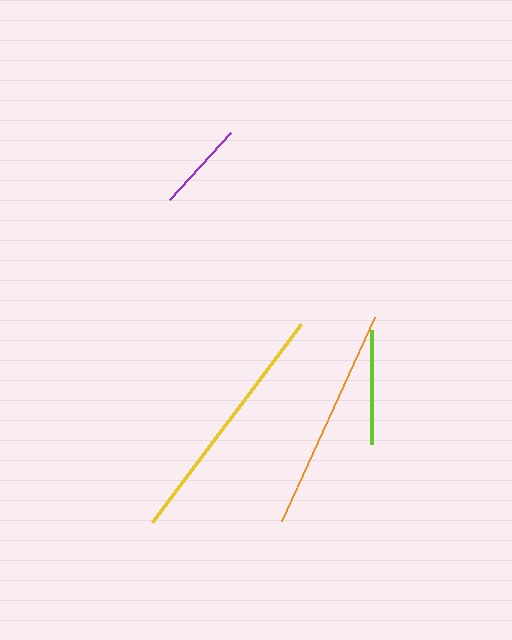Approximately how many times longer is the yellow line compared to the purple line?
The yellow line is approximately 2.7 times the length of the purple line.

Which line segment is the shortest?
The purple line is the shortest at approximately 90 pixels.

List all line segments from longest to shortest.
From longest to shortest: yellow, orange, lime, purple.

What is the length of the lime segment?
The lime segment is approximately 113 pixels long.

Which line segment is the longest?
The yellow line is the longest at approximately 248 pixels.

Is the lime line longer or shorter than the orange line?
The orange line is longer than the lime line.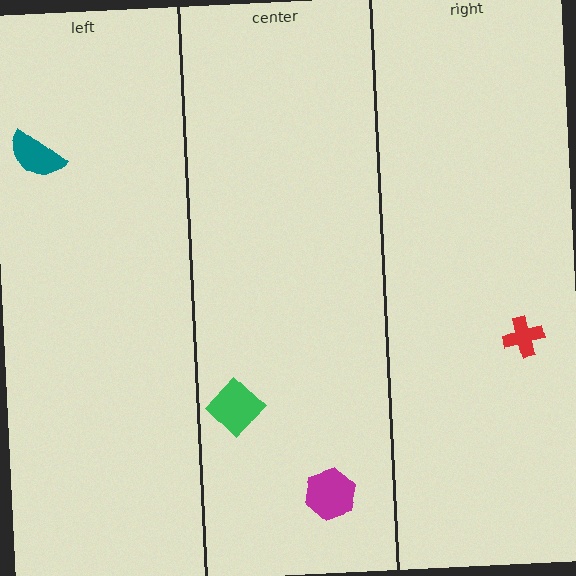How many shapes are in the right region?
1.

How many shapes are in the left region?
1.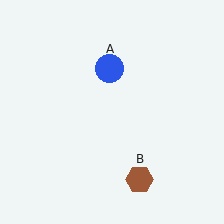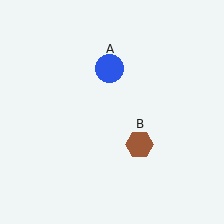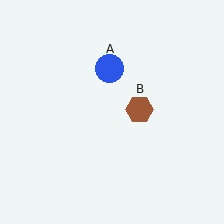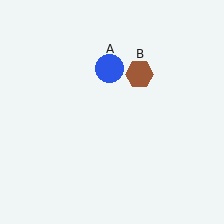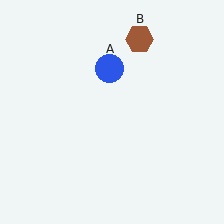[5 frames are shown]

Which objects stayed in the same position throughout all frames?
Blue circle (object A) remained stationary.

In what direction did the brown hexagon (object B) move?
The brown hexagon (object B) moved up.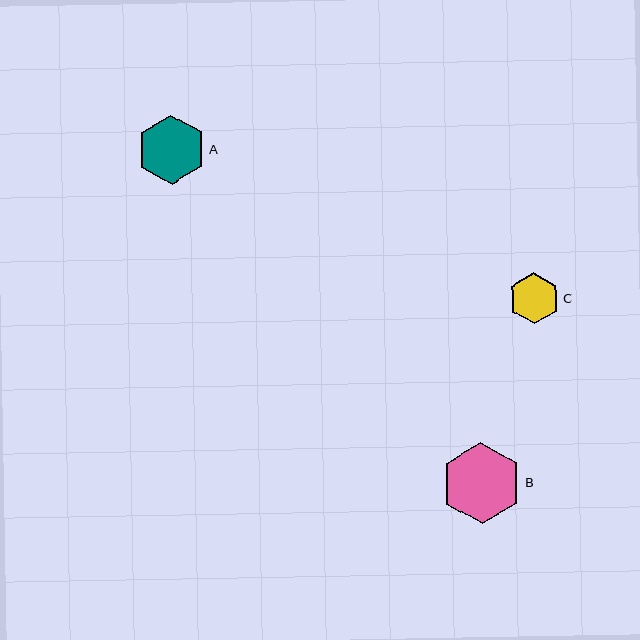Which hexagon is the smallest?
Hexagon C is the smallest with a size of approximately 51 pixels.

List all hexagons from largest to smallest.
From largest to smallest: B, A, C.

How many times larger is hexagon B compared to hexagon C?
Hexagon B is approximately 1.6 times the size of hexagon C.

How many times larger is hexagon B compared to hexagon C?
Hexagon B is approximately 1.6 times the size of hexagon C.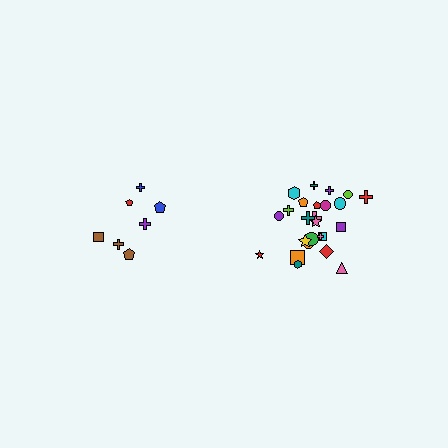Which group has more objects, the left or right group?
The right group.